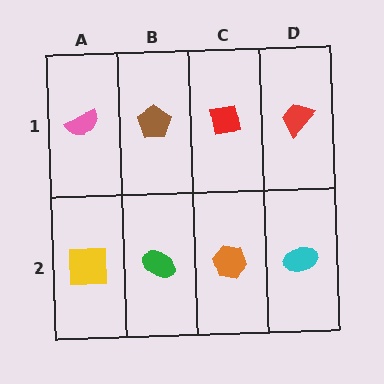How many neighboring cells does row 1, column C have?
3.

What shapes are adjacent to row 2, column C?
A red square (row 1, column C), a green ellipse (row 2, column B), a cyan ellipse (row 2, column D).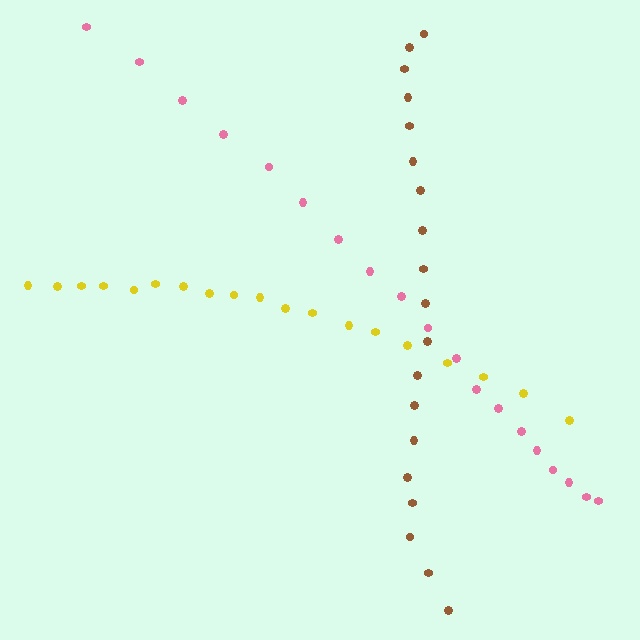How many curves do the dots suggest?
There are 3 distinct paths.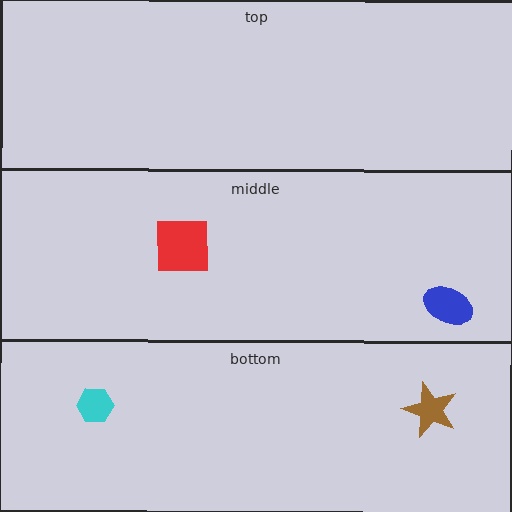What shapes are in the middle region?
The blue ellipse, the red square.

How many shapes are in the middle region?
2.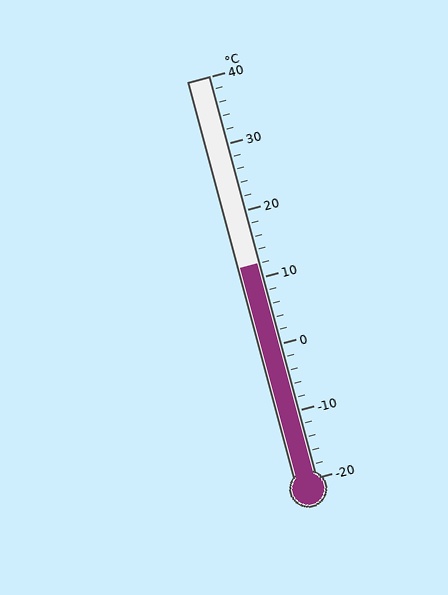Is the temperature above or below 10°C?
The temperature is above 10°C.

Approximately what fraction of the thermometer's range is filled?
The thermometer is filled to approximately 55% of its range.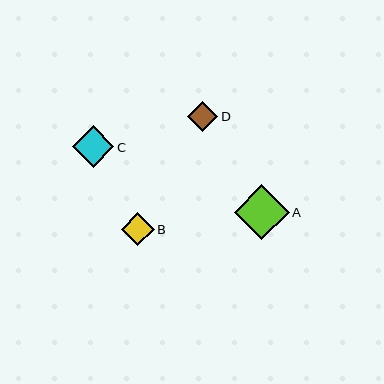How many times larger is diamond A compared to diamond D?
Diamond A is approximately 1.8 times the size of diamond D.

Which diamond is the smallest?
Diamond D is the smallest with a size of approximately 30 pixels.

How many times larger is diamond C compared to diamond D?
Diamond C is approximately 1.4 times the size of diamond D.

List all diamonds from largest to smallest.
From largest to smallest: A, C, B, D.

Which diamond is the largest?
Diamond A is the largest with a size of approximately 55 pixels.